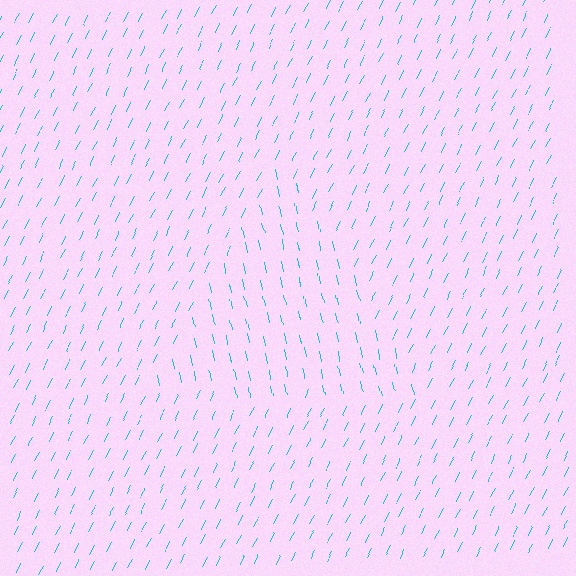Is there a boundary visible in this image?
Yes, there is a texture boundary formed by a change in line orientation.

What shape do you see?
I see a triangle.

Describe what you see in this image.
The image is filled with small cyan line segments. A triangle region in the image has lines oriented differently from the surrounding lines, creating a visible texture boundary.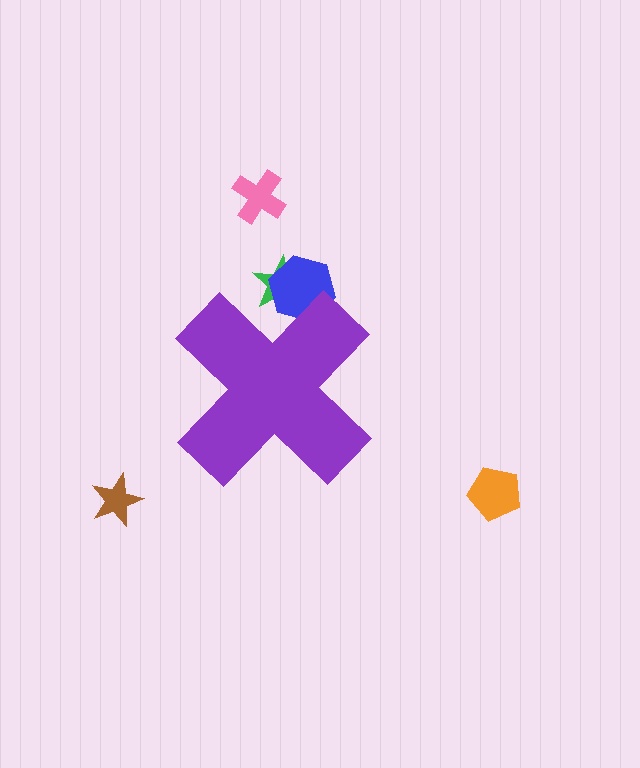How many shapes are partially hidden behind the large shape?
2 shapes are partially hidden.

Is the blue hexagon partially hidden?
Yes, the blue hexagon is partially hidden behind the purple cross.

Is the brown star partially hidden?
No, the brown star is fully visible.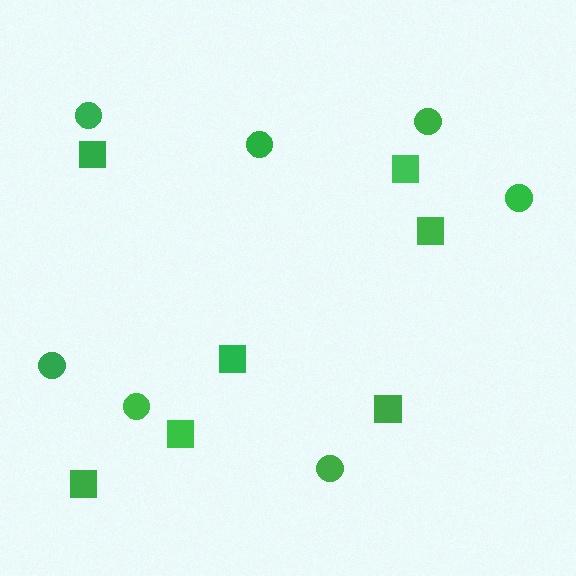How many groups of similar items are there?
There are 2 groups: one group of circles (7) and one group of squares (7).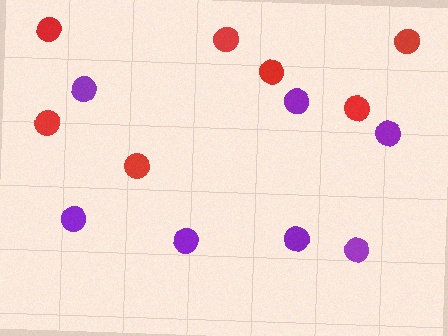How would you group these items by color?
There are 2 groups: one group of red circles (7) and one group of purple circles (7).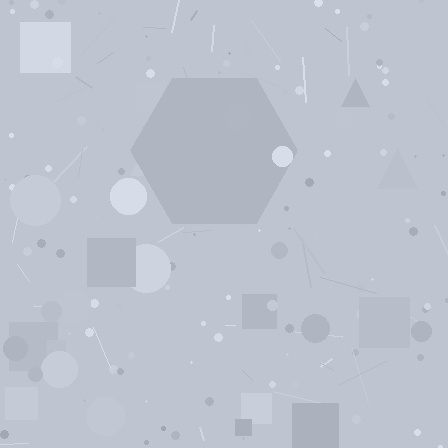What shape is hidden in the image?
A hexagon is hidden in the image.